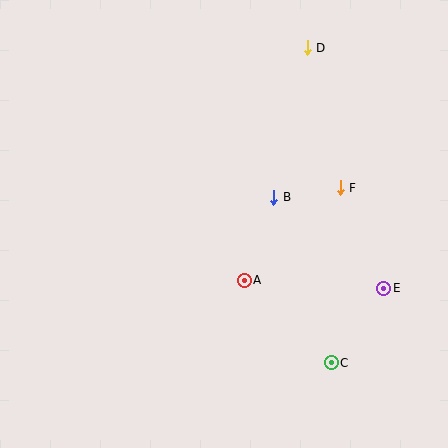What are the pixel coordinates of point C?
Point C is at (331, 363).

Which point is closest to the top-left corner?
Point D is closest to the top-left corner.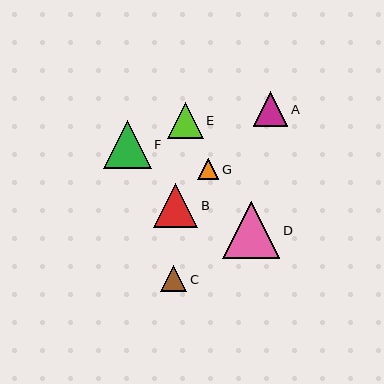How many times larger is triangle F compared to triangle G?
Triangle F is approximately 2.3 times the size of triangle G.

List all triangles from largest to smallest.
From largest to smallest: D, F, B, E, A, C, G.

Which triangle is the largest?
Triangle D is the largest with a size of approximately 57 pixels.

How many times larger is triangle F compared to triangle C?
Triangle F is approximately 1.8 times the size of triangle C.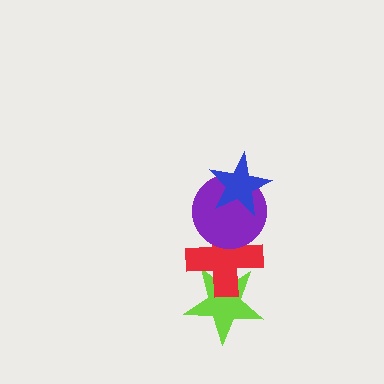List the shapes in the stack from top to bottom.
From top to bottom: the blue star, the purple circle, the red cross, the lime star.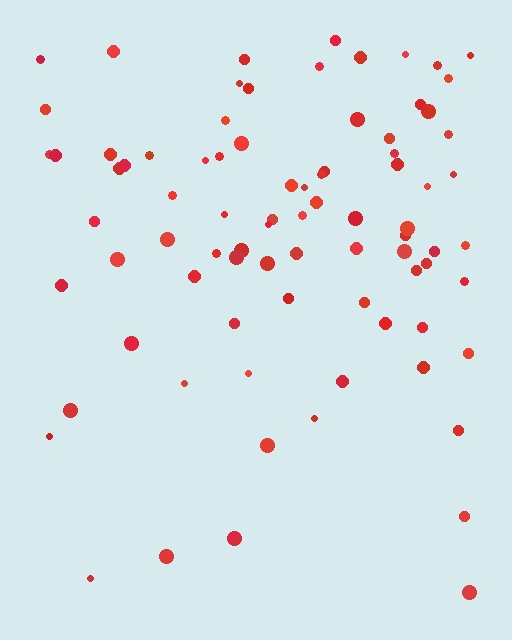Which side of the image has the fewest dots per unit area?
The bottom.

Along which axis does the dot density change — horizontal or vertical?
Vertical.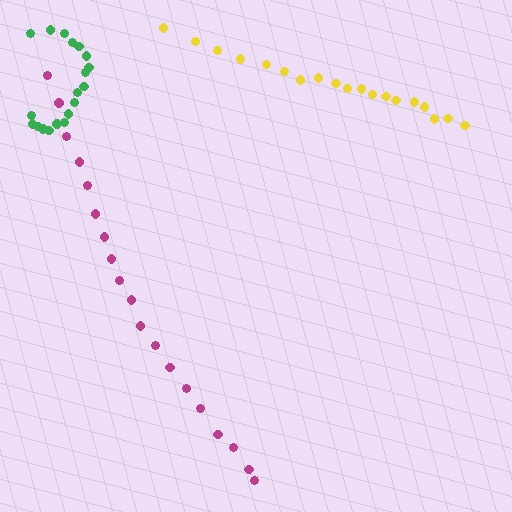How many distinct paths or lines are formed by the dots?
There are 3 distinct paths.